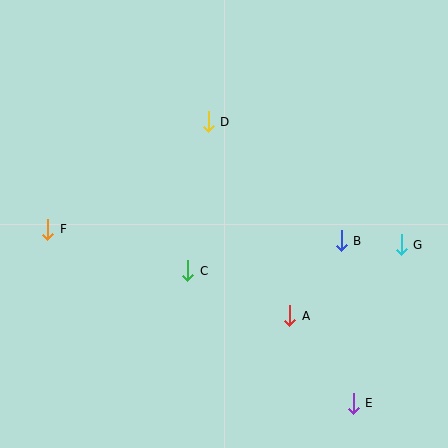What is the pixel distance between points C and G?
The distance between C and G is 215 pixels.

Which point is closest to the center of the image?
Point C at (188, 271) is closest to the center.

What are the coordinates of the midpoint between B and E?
The midpoint between B and E is at (347, 322).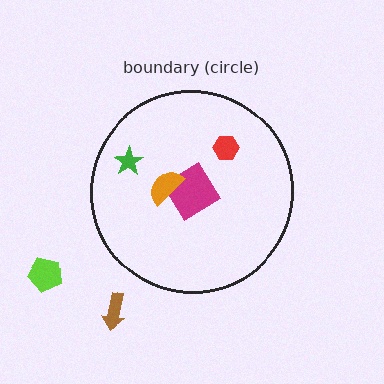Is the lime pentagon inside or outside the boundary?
Outside.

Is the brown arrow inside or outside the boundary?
Outside.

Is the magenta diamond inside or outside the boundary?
Inside.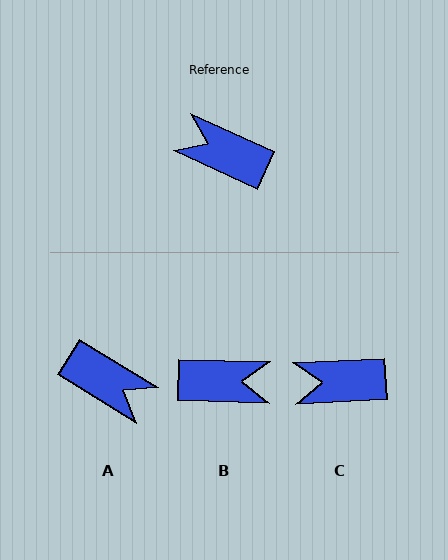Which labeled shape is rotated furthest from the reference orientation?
A, about 173 degrees away.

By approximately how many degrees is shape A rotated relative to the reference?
Approximately 173 degrees counter-clockwise.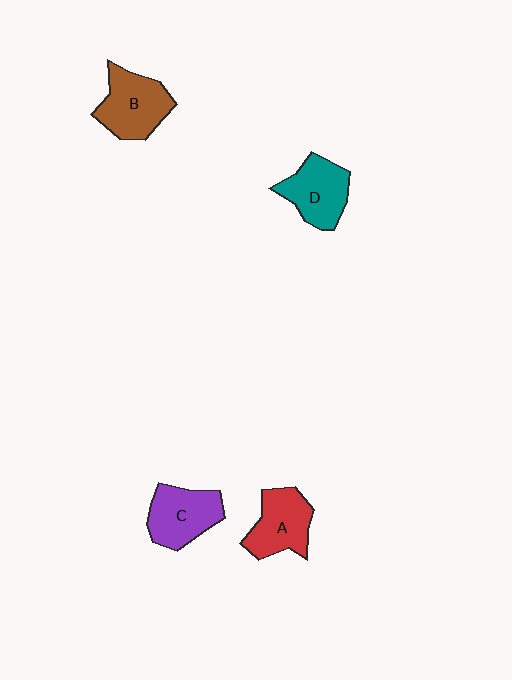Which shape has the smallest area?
Shape A (red).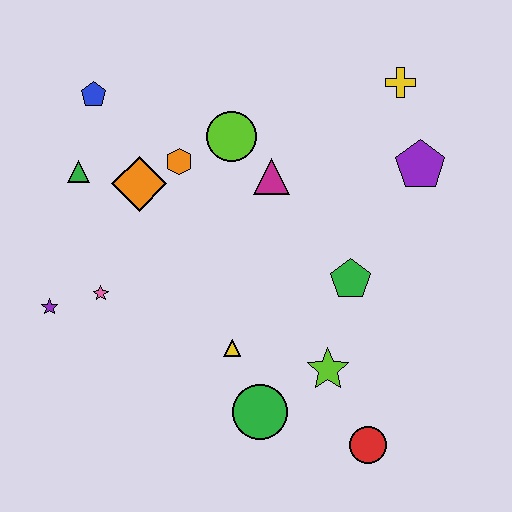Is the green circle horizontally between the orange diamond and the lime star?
Yes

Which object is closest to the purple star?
The pink star is closest to the purple star.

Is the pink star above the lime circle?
No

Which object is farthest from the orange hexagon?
The red circle is farthest from the orange hexagon.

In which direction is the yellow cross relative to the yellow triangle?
The yellow cross is above the yellow triangle.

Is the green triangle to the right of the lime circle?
No